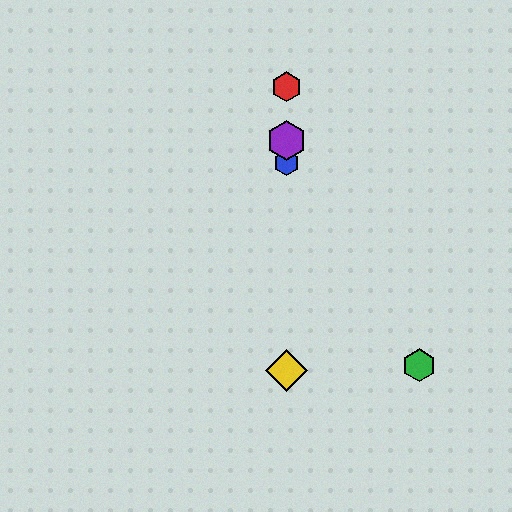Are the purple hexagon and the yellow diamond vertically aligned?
Yes, both are at x≈286.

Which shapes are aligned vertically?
The red hexagon, the blue hexagon, the yellow diamond, the purple hexagon are aligned vertically.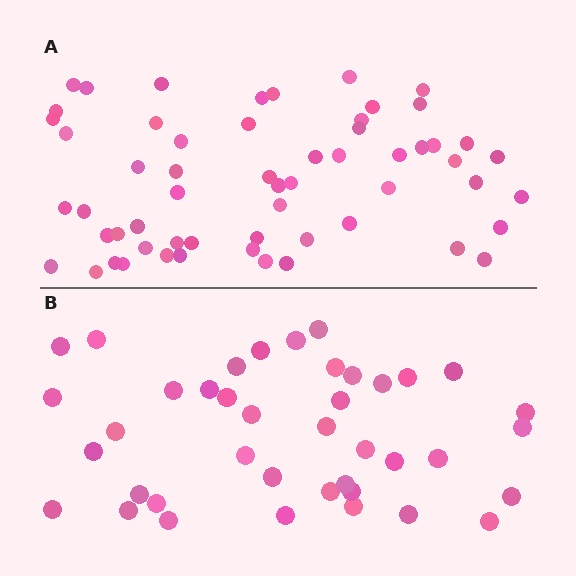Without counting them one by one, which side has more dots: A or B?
Region A (the top region) has more dots.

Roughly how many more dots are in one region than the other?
Region A has approximately 20 more dots than region B.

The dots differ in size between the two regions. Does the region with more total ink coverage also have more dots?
No. Region B has more total ink coverage because its dots are larger, but region A actually contains more individual dots. Total area can be misleading — the number of items is what matters here.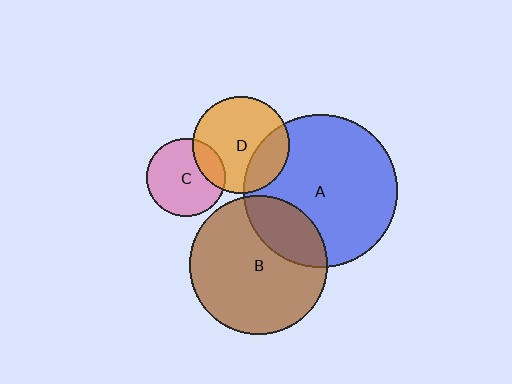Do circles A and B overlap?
Yes.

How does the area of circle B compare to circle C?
Approximately 3.1 times.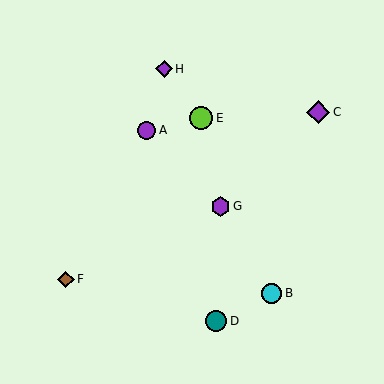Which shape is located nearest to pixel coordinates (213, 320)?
The teal circle (labeled D) at (216, 321) is nearest to that location.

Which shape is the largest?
The purple diamond (labeled C) is the largest.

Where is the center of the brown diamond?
The center of the brown diamond is at (66, 280).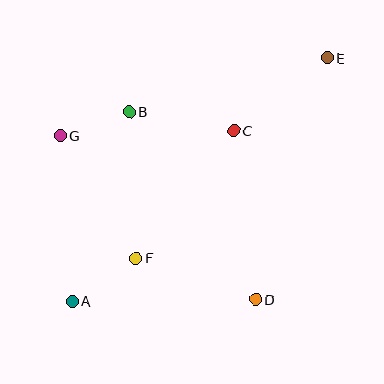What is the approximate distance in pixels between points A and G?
The distance between A and G is approximately 166 pixels.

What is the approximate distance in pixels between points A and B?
The distance between A and B is approximately 198 pixels.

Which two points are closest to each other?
Points B and G are closest to each other.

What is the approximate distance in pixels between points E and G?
The distance between E and G is approximately 278 pixels.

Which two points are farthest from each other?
Points A and E are farthest from each other.